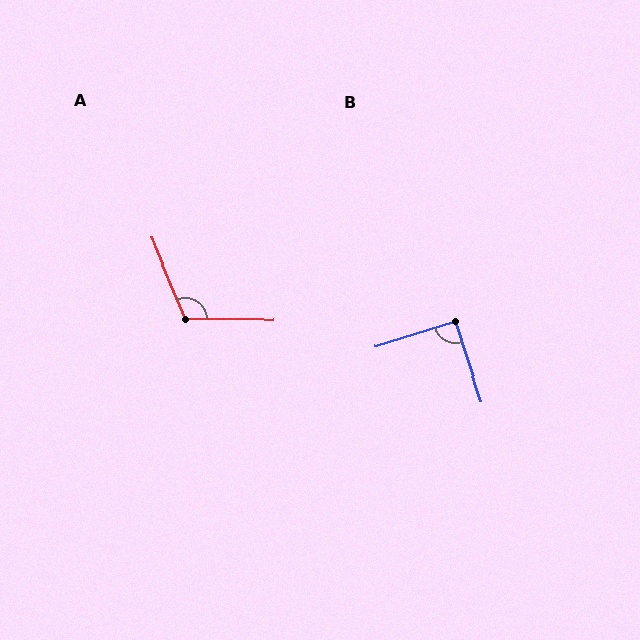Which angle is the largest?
A, at approximately 113 degrees.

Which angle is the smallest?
B, at approximately 91 degrees.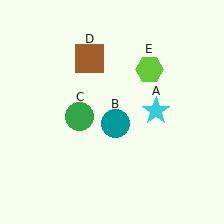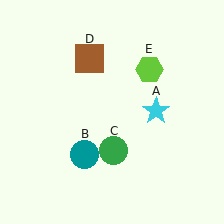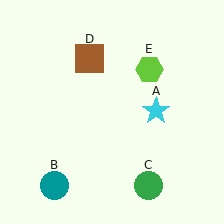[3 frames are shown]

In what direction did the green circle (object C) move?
The green circle (object C) moved down and to the right.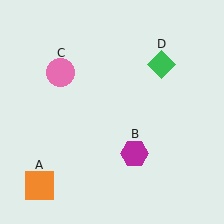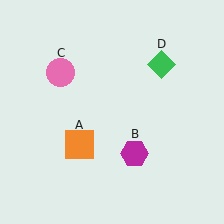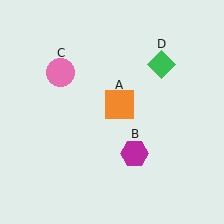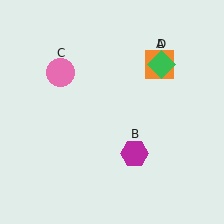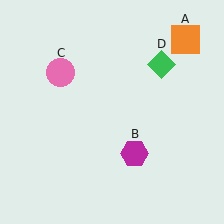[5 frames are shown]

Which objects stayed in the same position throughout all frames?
Magenta hexagon (object B) and pink circle (object C) and green diamond (object D) remained stationary.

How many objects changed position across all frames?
1 object changed position: orange square (object A).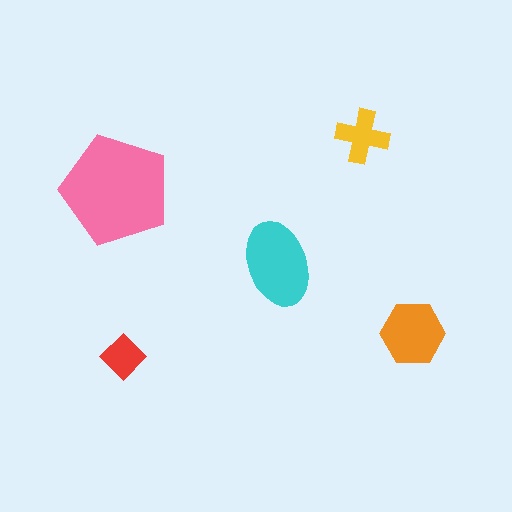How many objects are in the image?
There are 5 objects in the image.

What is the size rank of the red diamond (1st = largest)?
5th.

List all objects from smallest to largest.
The red diamond, the yellow cross, the orange hexagon, the cyan ellipse, the pink pentagon.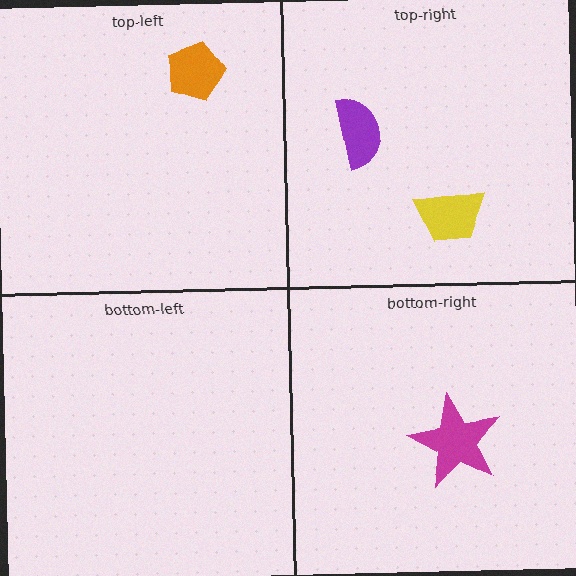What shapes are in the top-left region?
The orange pentagon.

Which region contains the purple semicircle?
The top-right region.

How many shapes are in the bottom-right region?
1.